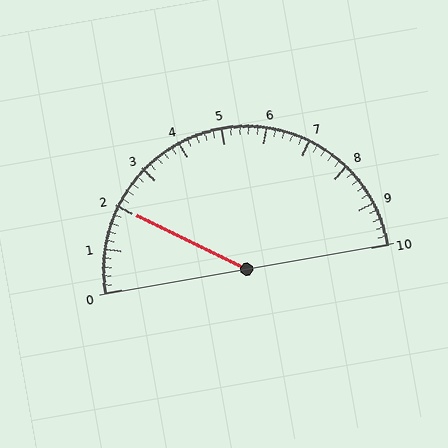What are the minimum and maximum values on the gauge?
The gauge ranges from 0 to 10.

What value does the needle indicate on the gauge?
The needle indicates approximately 2.0.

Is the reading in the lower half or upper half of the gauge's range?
The reading is in the lower half of the range (0 to 10).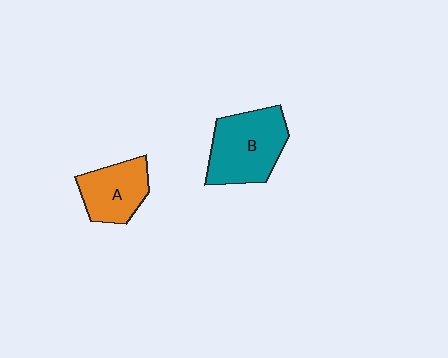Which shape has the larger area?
Shape B (teal).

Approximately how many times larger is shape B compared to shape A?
Approximately 1.4 times.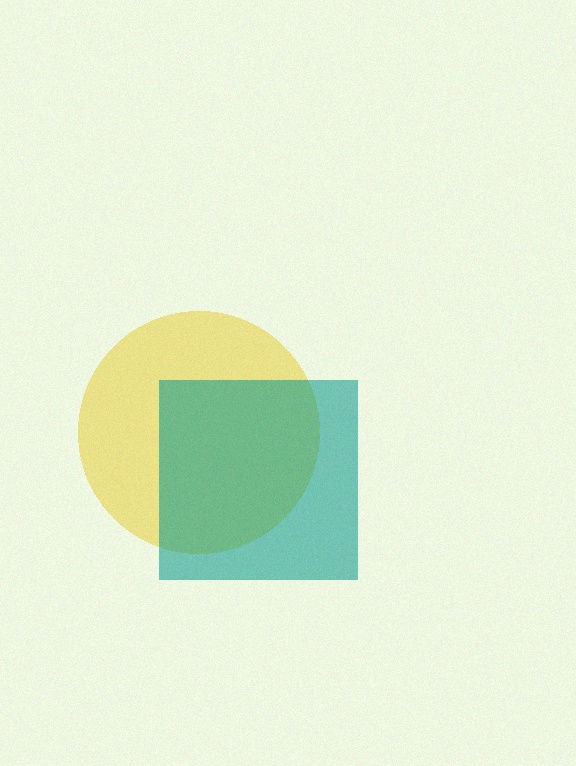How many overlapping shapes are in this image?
There are 2 overlapping shapes in the image.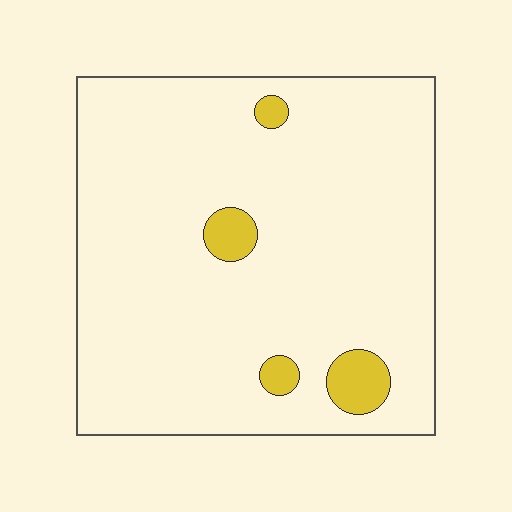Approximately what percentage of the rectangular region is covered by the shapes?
Approximately 5%.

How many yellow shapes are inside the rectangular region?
4.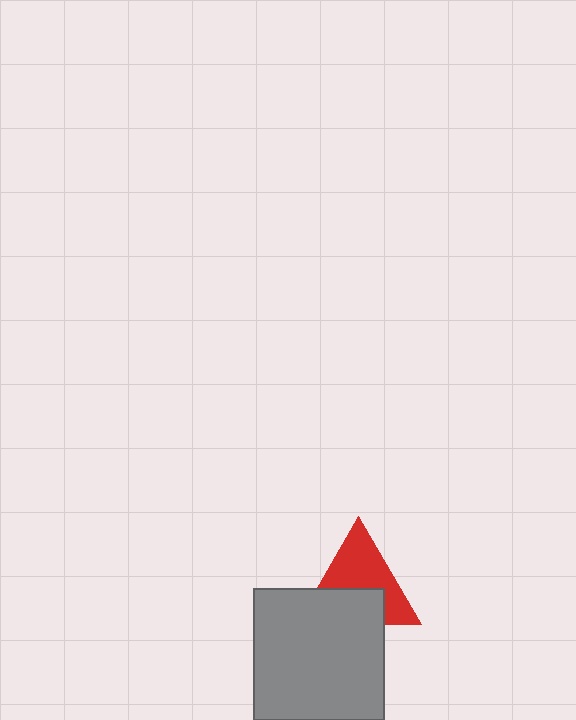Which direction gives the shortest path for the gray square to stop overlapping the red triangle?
Moving down gives the shortest separation.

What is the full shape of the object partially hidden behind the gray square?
The partially hidden object is a red triangle.